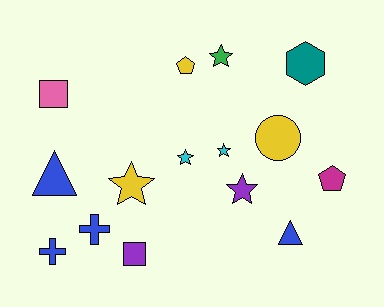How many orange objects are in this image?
There are no orange objects.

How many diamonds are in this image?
There are no diamonds.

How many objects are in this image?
There are 15 objects.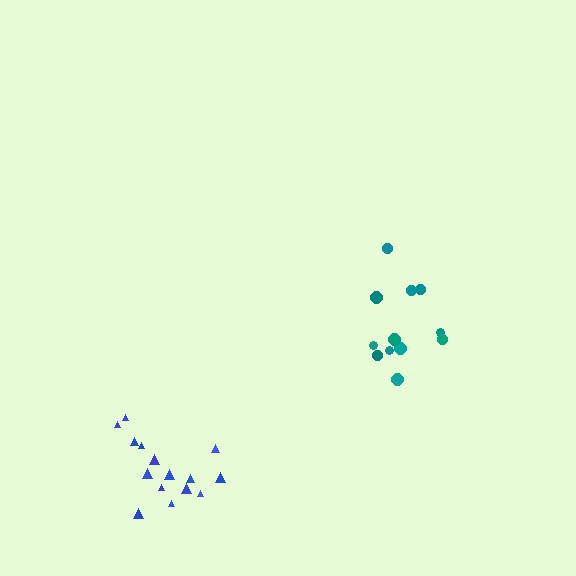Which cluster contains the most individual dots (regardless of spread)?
Blue (16).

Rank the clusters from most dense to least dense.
blue, teal.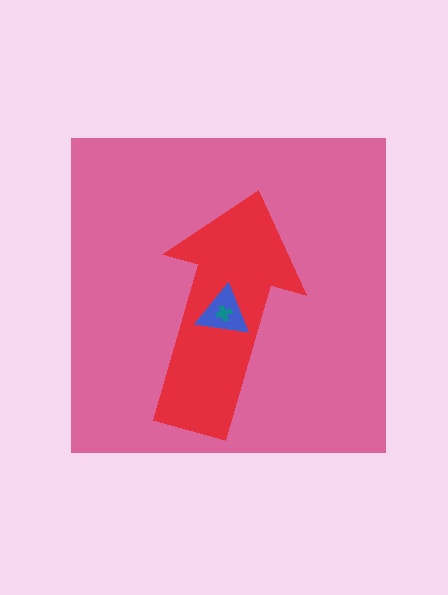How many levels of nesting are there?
4.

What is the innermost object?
The teal cross.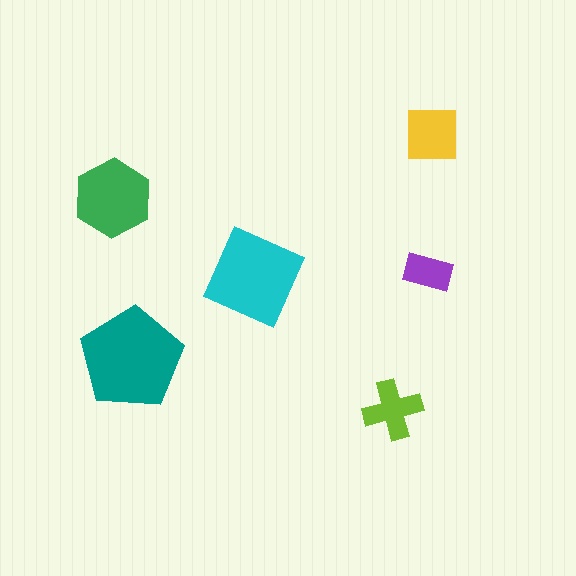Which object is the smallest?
The purple rectangle.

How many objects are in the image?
There are 6 objects in the image.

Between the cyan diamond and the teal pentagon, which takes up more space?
The teal pentagon.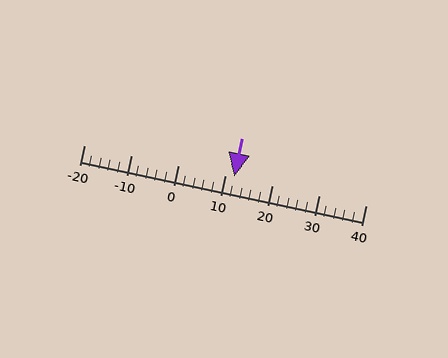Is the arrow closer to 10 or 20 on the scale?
The arrow is closer to 10.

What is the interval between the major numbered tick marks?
The major tick marks are spaced 10 units apart.